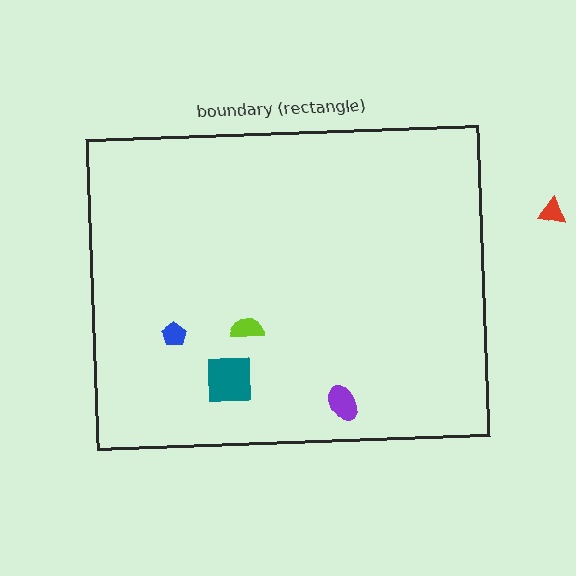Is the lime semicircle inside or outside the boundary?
Inside.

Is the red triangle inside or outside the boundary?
Outside.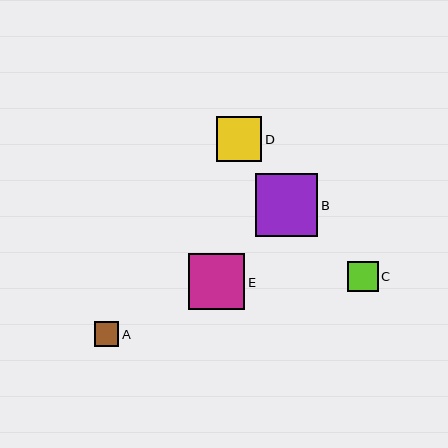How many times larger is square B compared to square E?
Square B is approximately 1.1 times the size of square E.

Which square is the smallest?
Square A is the smallest with a size of approximately 25 pixels.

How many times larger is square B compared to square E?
Square B is approximately 1.1 times the size of square E.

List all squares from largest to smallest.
From largest to smallest: B, E, D, C, A.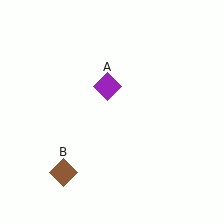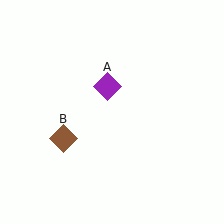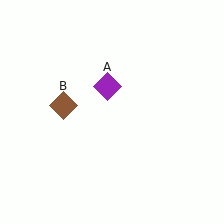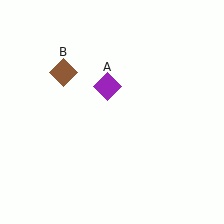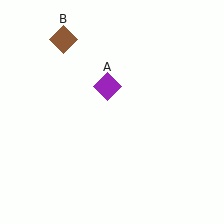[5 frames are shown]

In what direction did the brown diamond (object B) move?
The brown diamond (object B) moved up.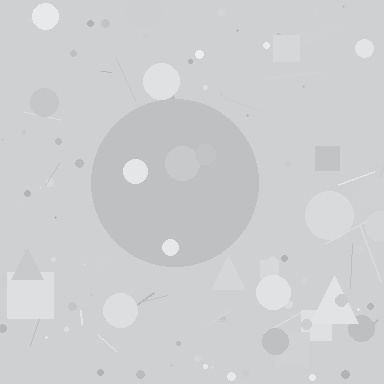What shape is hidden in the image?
A circle is hidden in the image.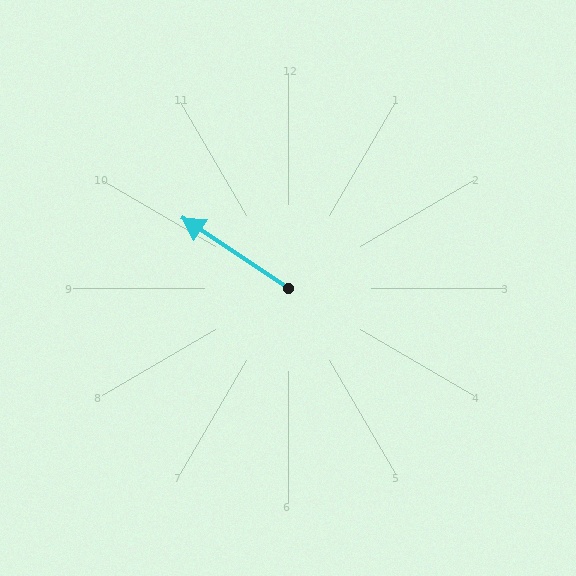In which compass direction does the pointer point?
Northwest.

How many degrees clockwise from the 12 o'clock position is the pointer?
Approximately 304 degrees.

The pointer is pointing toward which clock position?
Roughly 10 o'clock.